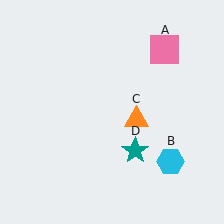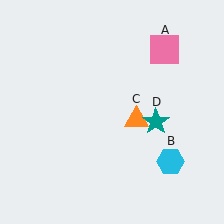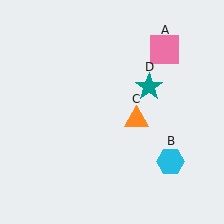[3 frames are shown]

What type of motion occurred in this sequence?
The teal star (object D) rotated counterclockwise around the center of the scene.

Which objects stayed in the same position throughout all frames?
Pink square (object A) and cyan hexagon (object B) and orange triangle (object C) remained stationary.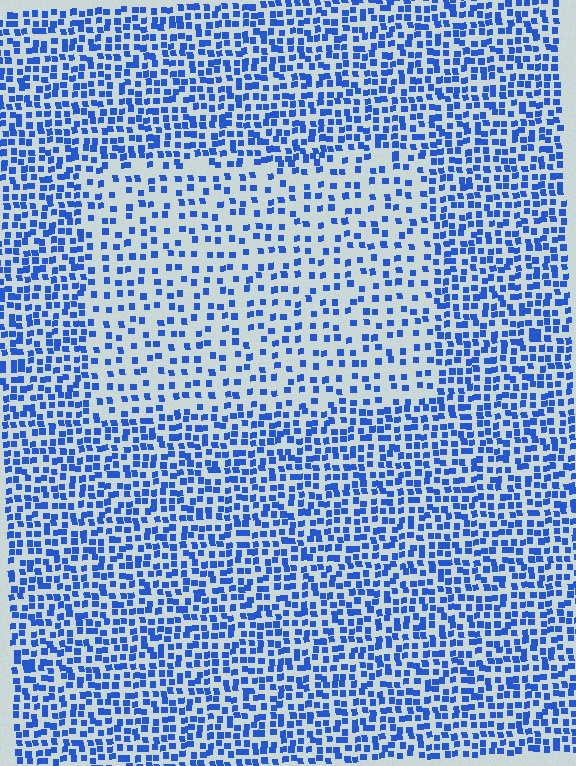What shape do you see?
I see a rectangle.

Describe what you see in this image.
The image contains small blue elements arranged at two different densities. A rectangle-shaped region is visible where the elements are less densely packed than the surrounding area.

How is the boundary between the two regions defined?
The boundary is defined by a change in element density (approximately 2.0x ratio). All elements are the same color, size, and shape.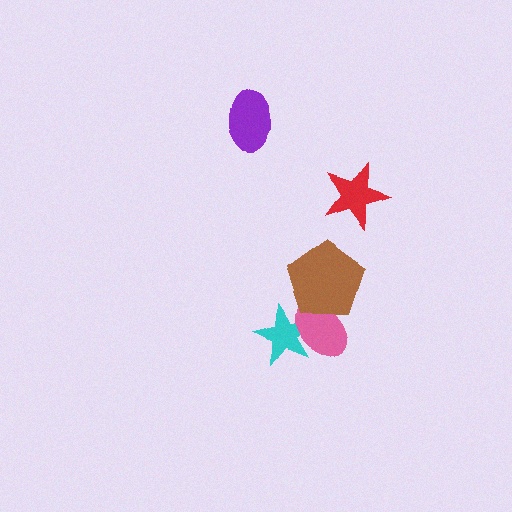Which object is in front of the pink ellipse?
The brown pentagon is in front of the pink ellipse.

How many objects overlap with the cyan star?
1 object overlaps with the cyan star.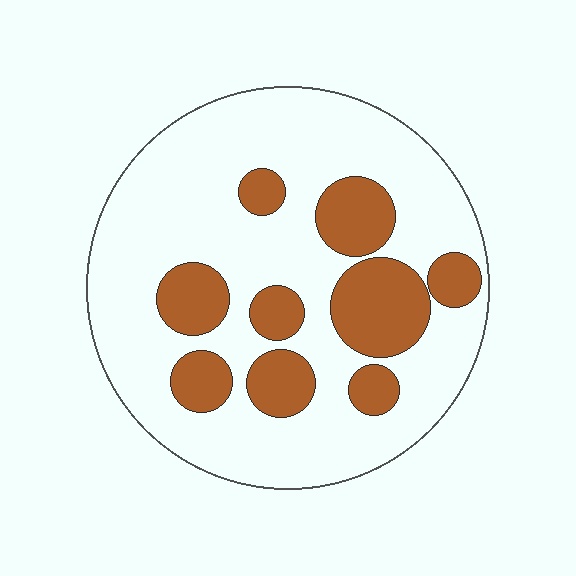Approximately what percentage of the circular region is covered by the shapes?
Approximately 25%.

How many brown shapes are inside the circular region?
9.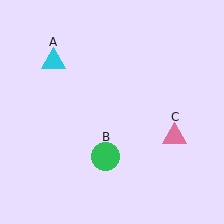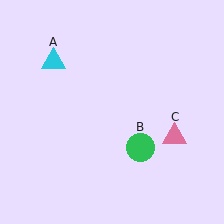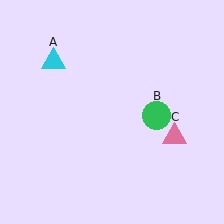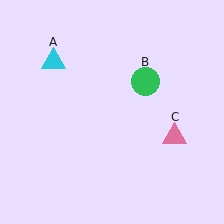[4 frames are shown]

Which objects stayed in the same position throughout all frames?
Cyan triangle (object A) and pink triangle (object C) remained stationary.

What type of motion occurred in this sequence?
The green circle (object B) rotated counterclockwise around the center of the scene.